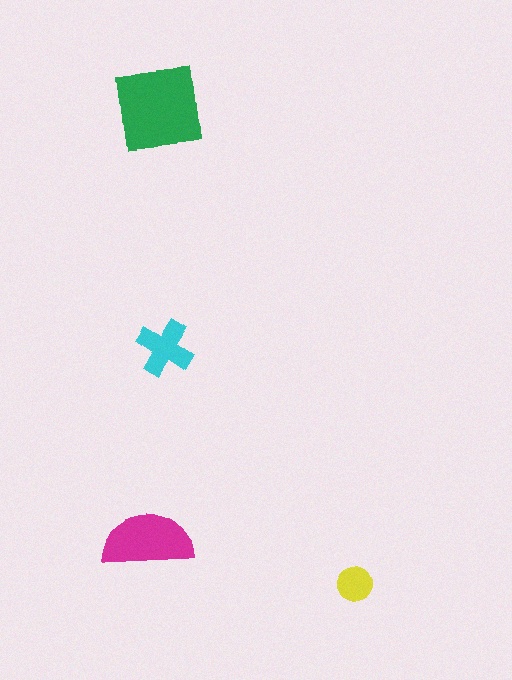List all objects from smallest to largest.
The yellow circle, the cyan cross, the magenta semicircle, the green square.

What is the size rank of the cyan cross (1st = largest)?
3rd.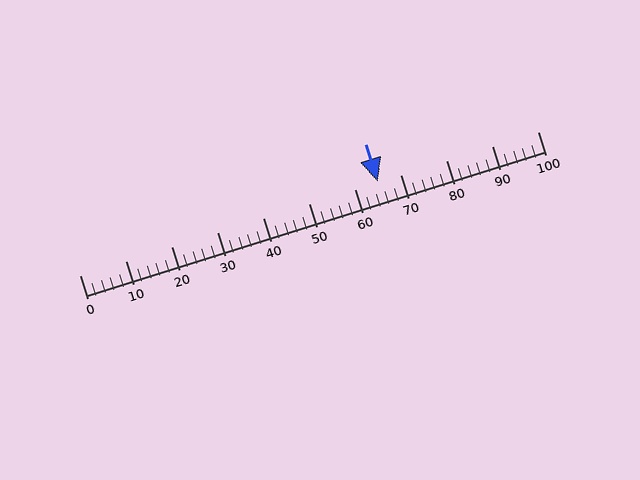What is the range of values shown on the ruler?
The ruler shows values from 0 to 100.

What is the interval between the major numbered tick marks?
The major tick marks are spaced 10 units apart.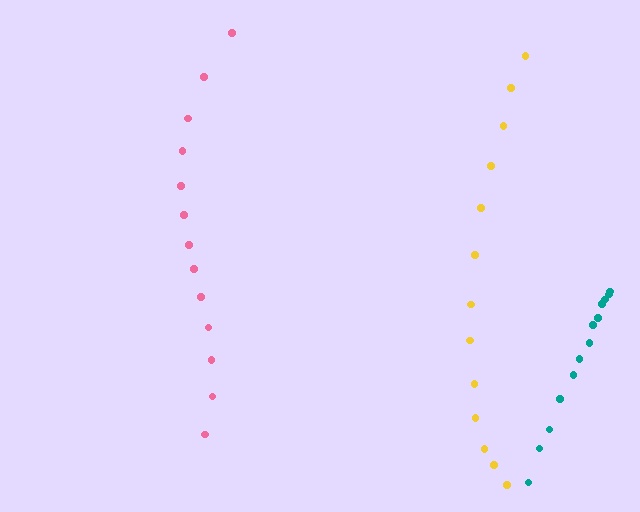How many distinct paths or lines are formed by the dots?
There are 3 distinct paths.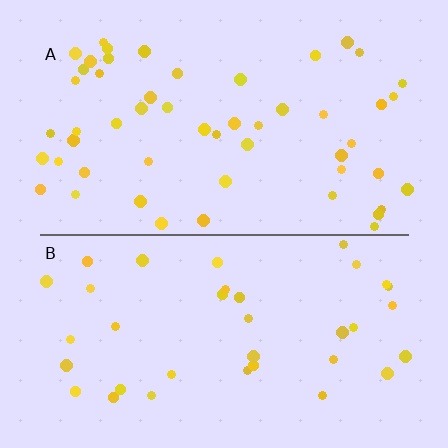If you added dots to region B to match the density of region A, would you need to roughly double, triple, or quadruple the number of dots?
Approximately double.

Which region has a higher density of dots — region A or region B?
A (the top).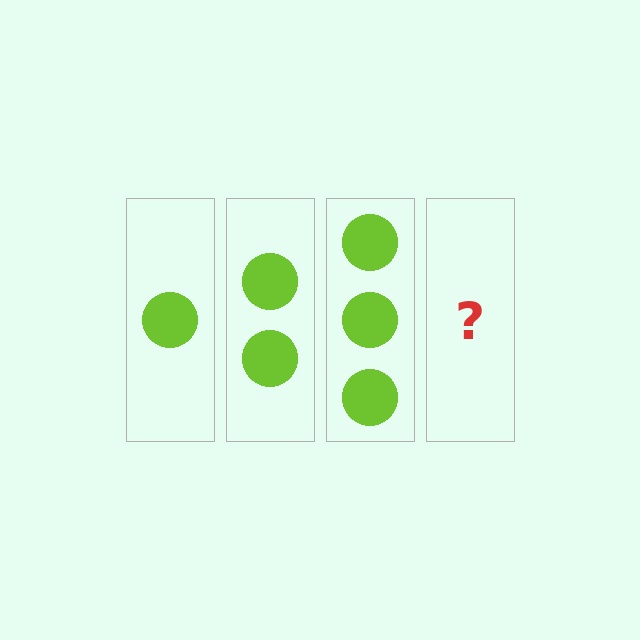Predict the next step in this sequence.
The next step is 4 circles.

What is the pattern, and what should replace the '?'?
The pattern is that each step adds one more circle. The '?' should be 4 circles.